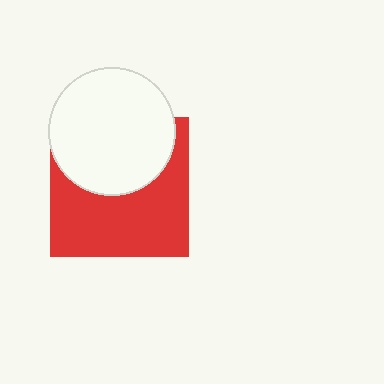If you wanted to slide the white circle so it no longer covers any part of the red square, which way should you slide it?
Slide it up — that is the most direct way to separate the two shapes.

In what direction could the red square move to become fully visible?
The red square could move down. That would shift it out from behind the white circle entirely.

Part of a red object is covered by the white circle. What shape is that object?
It is a square.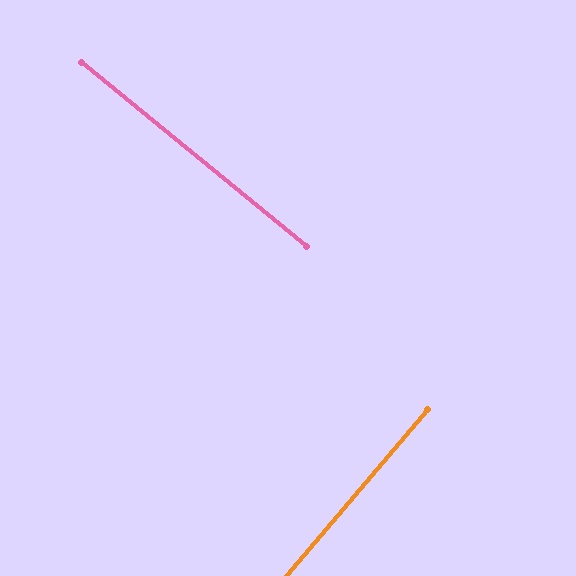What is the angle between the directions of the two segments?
Approximately 89 degrees.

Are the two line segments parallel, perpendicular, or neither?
Perpendicular — they meet at approximately 89°.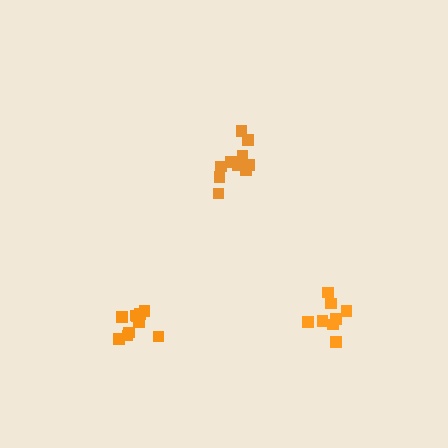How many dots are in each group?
Group 1: 11 dots, Group 2: 10 dots, Group 3: 8 dots (29 total).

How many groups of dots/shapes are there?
There are 3 groups.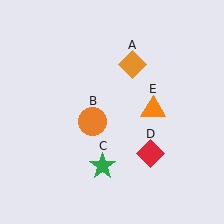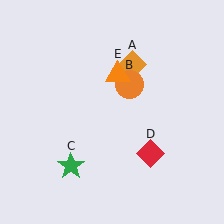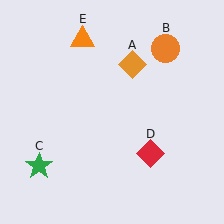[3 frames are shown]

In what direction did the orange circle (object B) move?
The orange circle (object B) moved up and to the right.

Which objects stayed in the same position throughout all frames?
Orange diamond (object A) and red diamond (object D) remained stationary.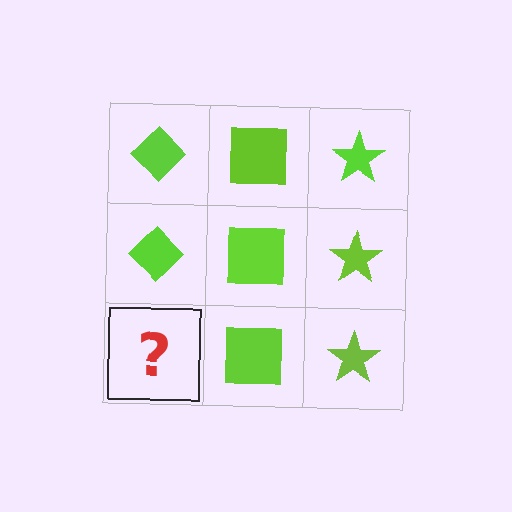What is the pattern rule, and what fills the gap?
The rule is that each column has a consistent shape. The gap should be filled with a lime diamond.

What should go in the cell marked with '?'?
The missing cell should contain a lime diamond.